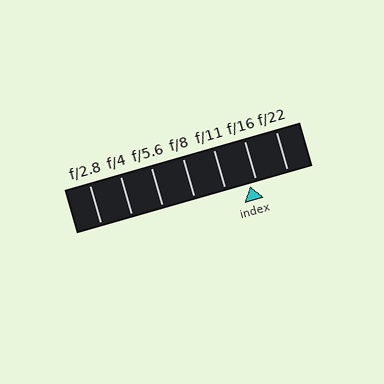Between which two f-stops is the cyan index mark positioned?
The index mark is between f/11 and f/16.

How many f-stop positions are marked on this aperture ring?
There are 7 f-stop positions marked.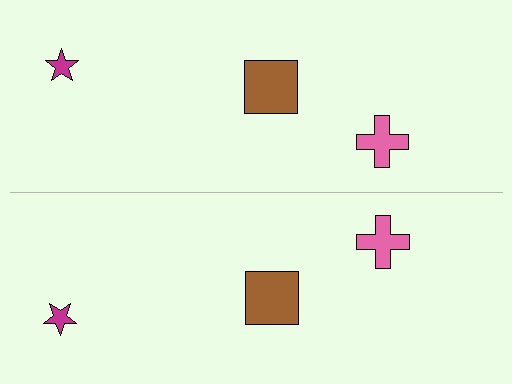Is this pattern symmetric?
Yes, this pattern has bilateral (reflection) symmetry.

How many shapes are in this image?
There are 6 shapes in this image.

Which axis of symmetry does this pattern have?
The pattern has a horizontal axis of symmetry running through the center of the image.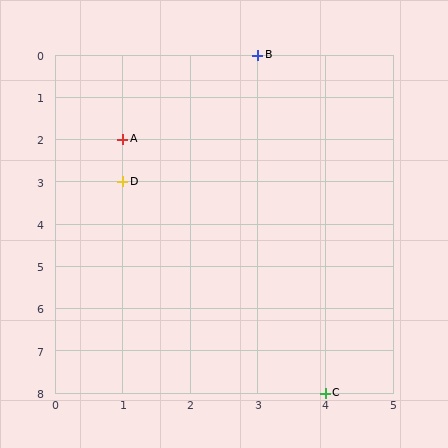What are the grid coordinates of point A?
Point A is at grid coordinates (1, 2).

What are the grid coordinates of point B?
Point B is at grid coordinates (3, 0).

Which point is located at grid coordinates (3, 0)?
Point B is at (3, 0).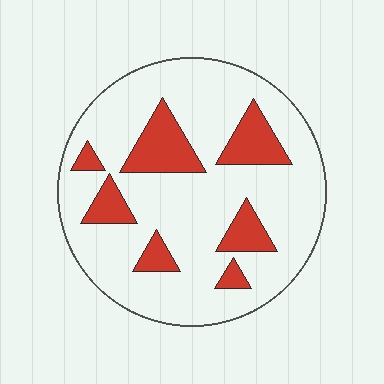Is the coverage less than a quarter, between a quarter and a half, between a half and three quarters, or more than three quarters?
Less than a quarter.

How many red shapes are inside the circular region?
7.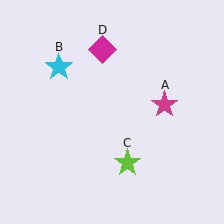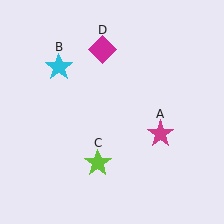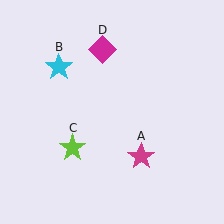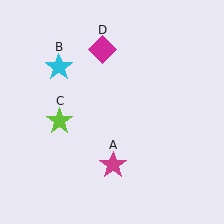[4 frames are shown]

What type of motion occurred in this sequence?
The magenta star (object A), lime star (object C) rotated clockwise around the center of the scene.